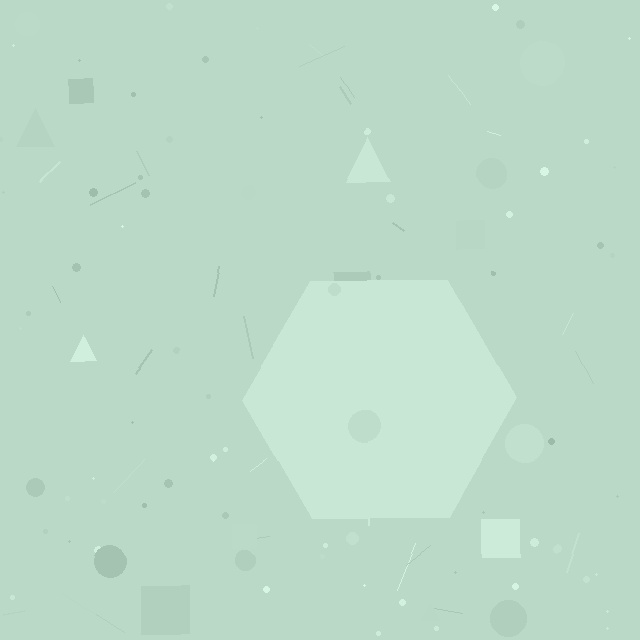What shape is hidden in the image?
A hexagon is hidden in the image.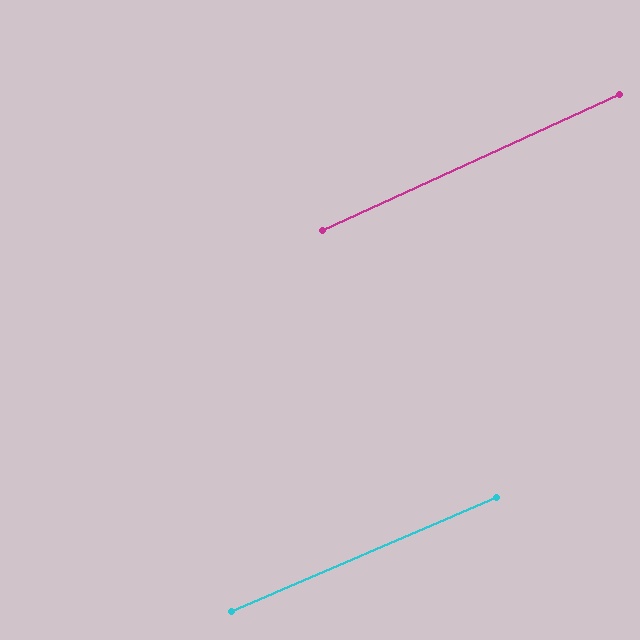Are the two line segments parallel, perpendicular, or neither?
Parallel — their directions differ by only 1.3°.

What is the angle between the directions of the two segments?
Approximately 1 degree.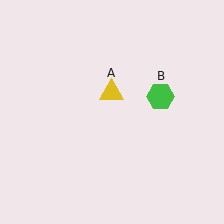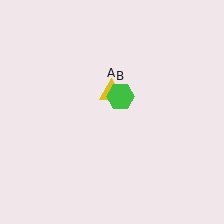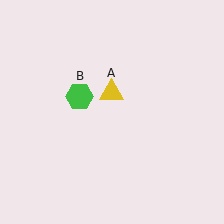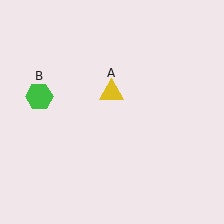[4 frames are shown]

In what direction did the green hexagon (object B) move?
The green hexagon (object B) moved left.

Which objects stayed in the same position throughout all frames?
Yellow triangle (object A) remained stationary.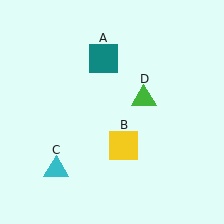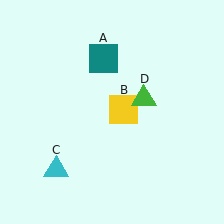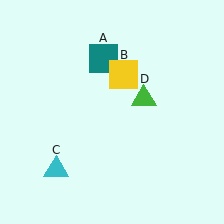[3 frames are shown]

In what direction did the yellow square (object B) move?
The yellow square (object B) moved up.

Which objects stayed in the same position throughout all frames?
Teal square (object A) and cyan triangle (object C) and green triangle (object D) remained stationary.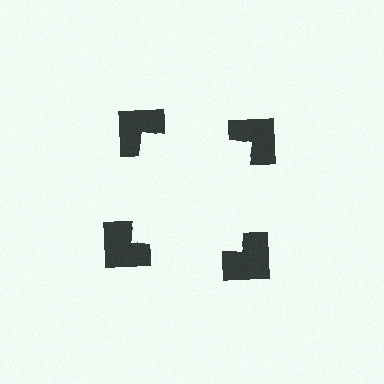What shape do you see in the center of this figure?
An illusory square — its edges are inferred from the aligned wedge cuts in the notched squares, not physically drawn.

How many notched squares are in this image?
There are 4 — one at each vertex of the illusory square.